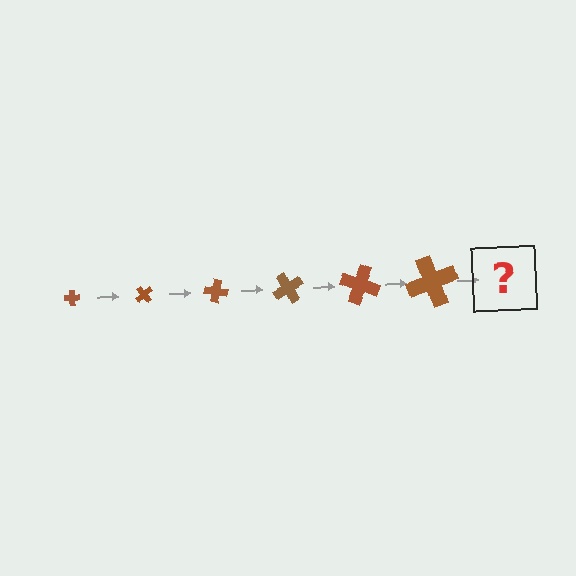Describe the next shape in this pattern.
It should be a cross, larger than the previous one and rotated 300 degrees from the start.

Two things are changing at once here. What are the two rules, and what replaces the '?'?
The two rules are that the cross grows larger each step and it rotates 50 degrees each step. The '?' should be a cross, larger than the previous one and rotated 300 degrees from the start.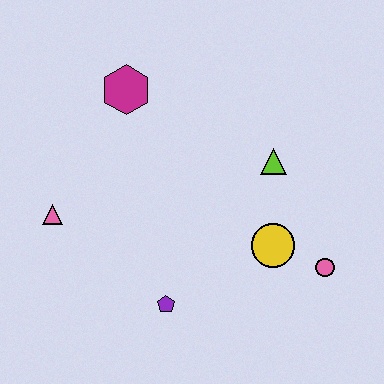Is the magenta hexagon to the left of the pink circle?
Yes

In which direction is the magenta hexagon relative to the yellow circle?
The magenta hexagon is above the yellow circle.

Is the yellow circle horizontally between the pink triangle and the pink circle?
Yes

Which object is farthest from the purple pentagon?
The magenta hexagon is farthest from the purple pentagon.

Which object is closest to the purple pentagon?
The yellow circle is closest to the purple pentagon.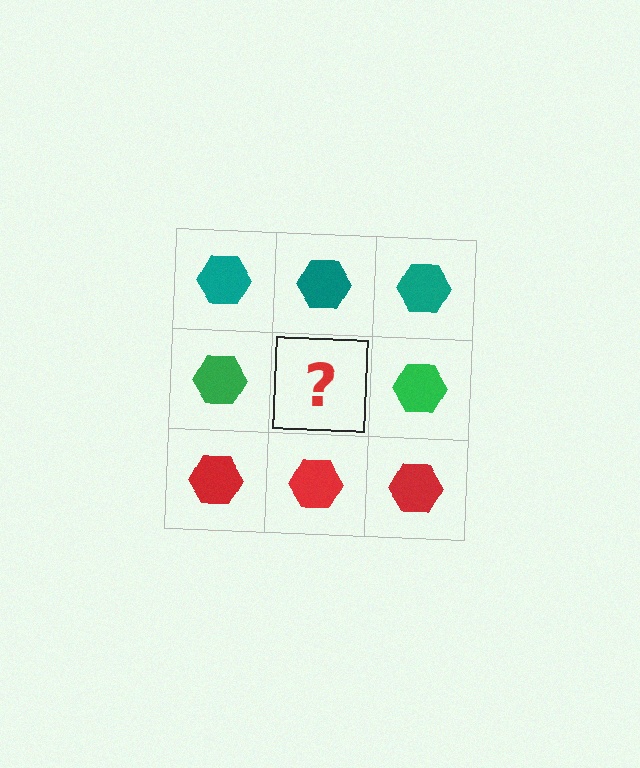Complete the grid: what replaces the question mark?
The question mark should be replaced with a green hexagon.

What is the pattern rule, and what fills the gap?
The rule is that each row has a consistent color. The gap should be filled with a green hexagon.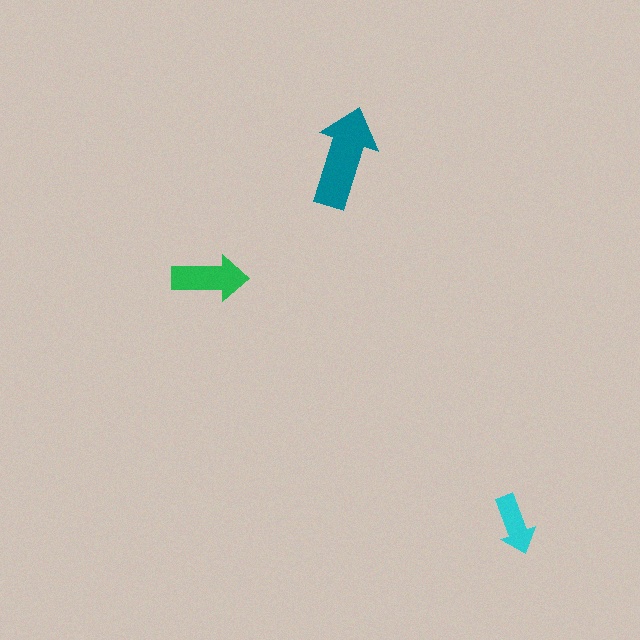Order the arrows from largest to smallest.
the teal one, the green one, the cyan one.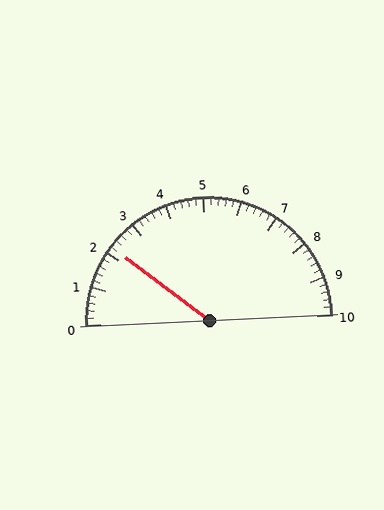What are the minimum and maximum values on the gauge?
The gauge ranges from 0 to 10.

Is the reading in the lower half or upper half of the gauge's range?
The reading is in the lower half of the range (0 to 10).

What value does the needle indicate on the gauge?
The needle indicates approximately 2.2.